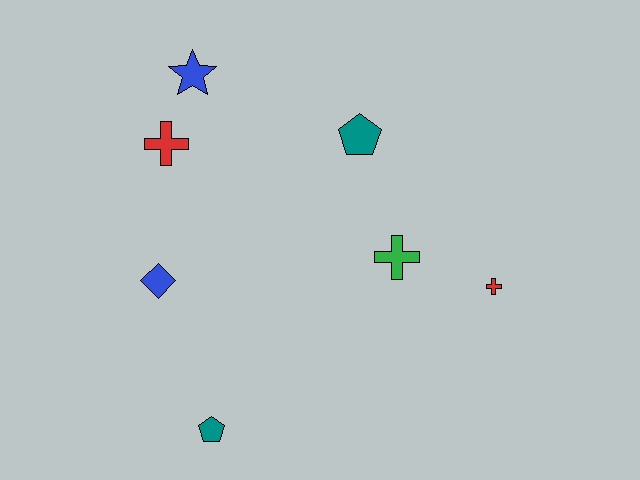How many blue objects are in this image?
There are 2 blue objects.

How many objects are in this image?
There are 7 objects.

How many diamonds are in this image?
There is 1 diamond.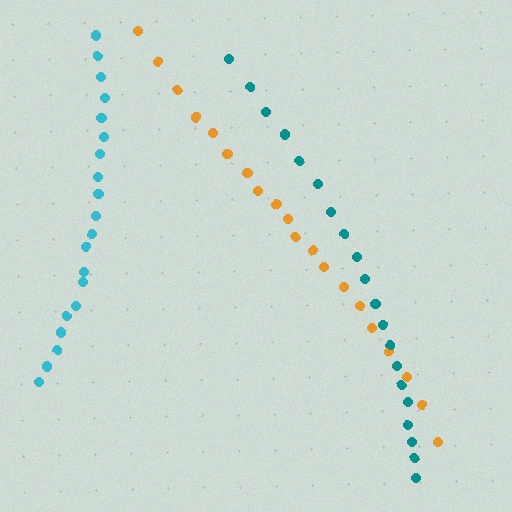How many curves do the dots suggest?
There are 3 distinct paths.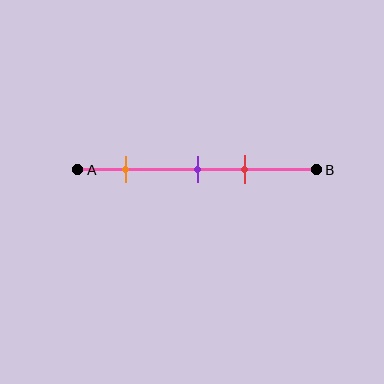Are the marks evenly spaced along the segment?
No, the marks are not evenly spaced.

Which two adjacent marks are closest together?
The purple and red marks are the closest adjacent pair.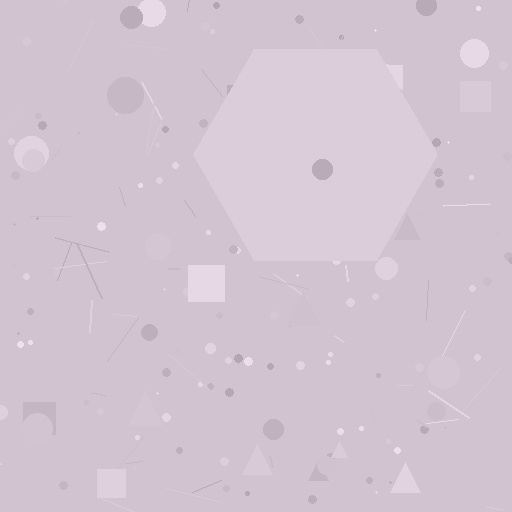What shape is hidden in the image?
A hexagon is hidden in the image.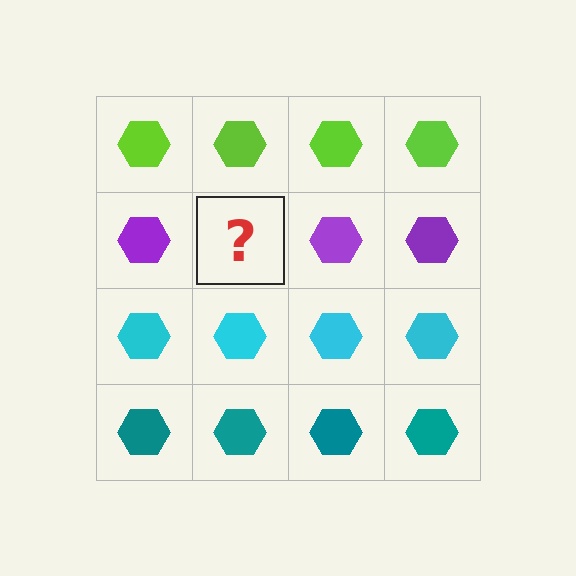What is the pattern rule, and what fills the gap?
The rule is that each row has a consistent color. The gap should be filled with a purple hexagon.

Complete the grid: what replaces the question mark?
The question mark should be replaced with a purple hexagon.